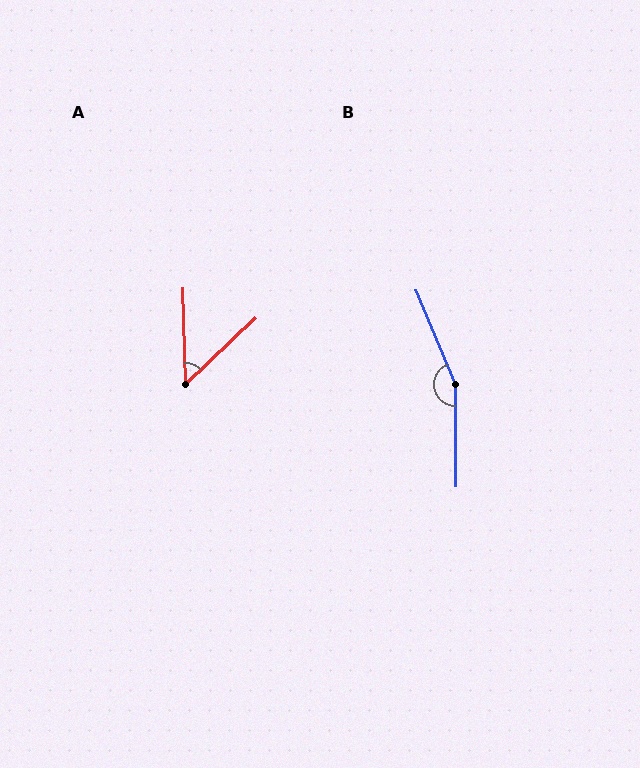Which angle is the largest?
B, at approximately 158 degrees.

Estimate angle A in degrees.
Approximately 48 degrees.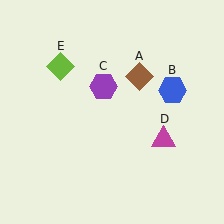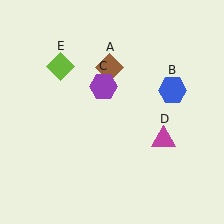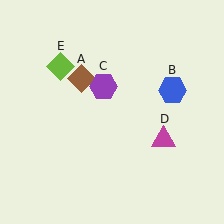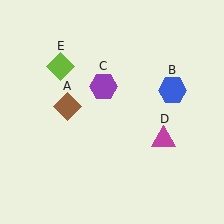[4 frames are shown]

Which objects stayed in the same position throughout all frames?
Blue hexagon (object B) and purple hexagon (object C) and magenta triangle (object D) and lime diamond (object E) remained stationary.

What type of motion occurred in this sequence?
The brown diamond (object A) rotated counterclockwise around the center of the scene.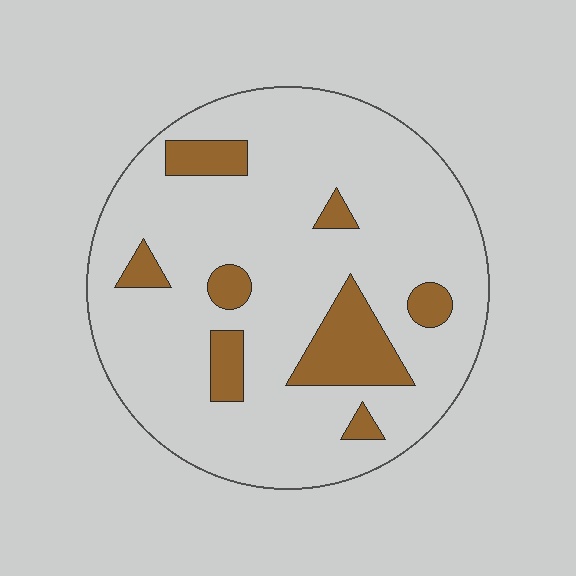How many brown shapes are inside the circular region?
8.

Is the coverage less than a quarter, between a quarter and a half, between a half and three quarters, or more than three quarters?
Less than a quarter.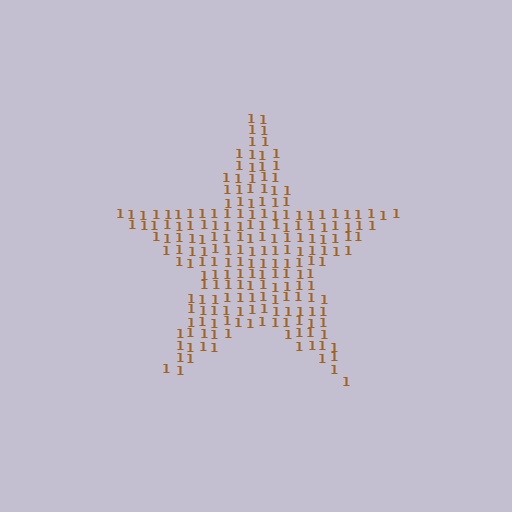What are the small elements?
The small elements are digit 1's.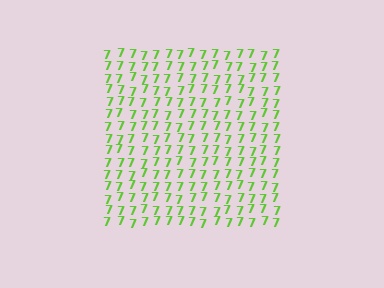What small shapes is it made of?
It is made of small digit 7's.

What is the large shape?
The large shape is a square.